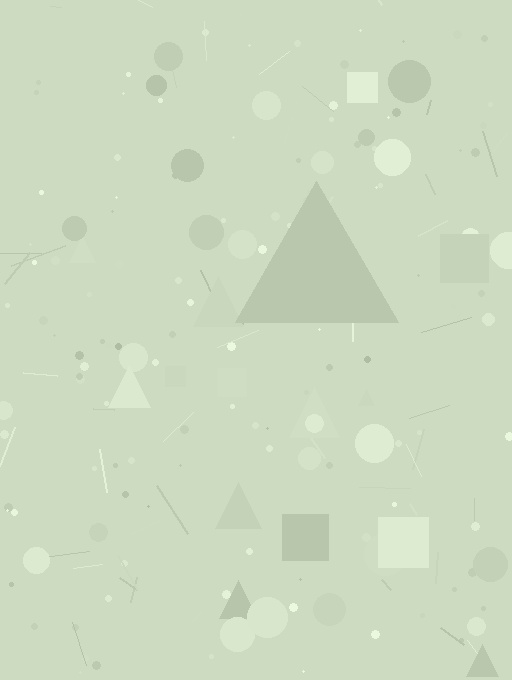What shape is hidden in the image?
A triangle is hidden in the image.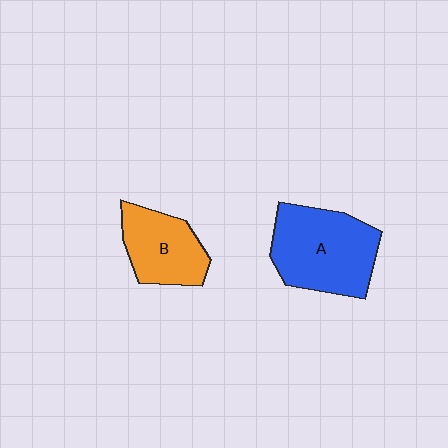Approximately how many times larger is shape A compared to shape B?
Approximately 1.5 times.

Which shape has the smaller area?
Shape B (orange).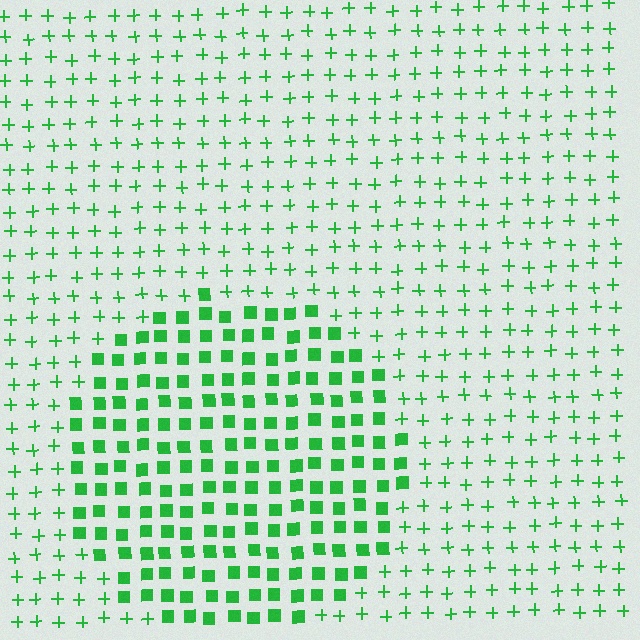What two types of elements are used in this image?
The image uses squares inside the circle region and plus signs outside it.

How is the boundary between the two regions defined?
The boundary is defined by a change in element shape: squares inside vs. plus signs outside. All elements share the same color and spacing.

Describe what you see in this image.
The image is filled with small green elements arranged in a uniform grid. A circle-shaped region contains squares, while the surrounding area contains plus signs. The boundary is defined purely by the change in element shape.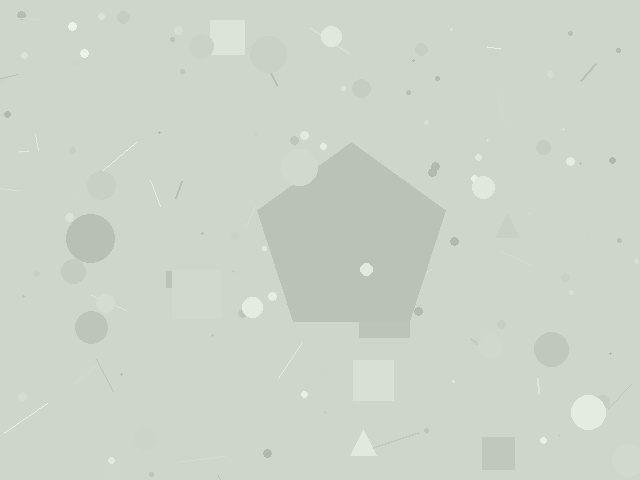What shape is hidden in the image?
A pentagon is hidden in the image.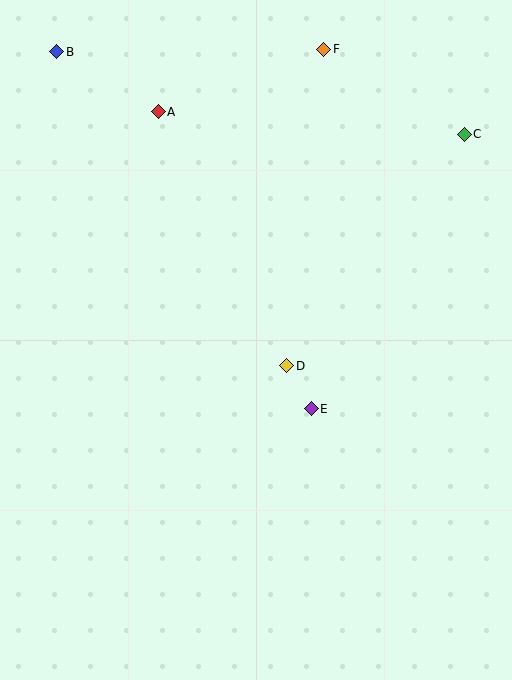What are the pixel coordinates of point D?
Point D is at (287, 366).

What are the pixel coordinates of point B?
Point B is at (57, 52).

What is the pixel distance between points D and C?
The distance between D and C is 292 pixels.